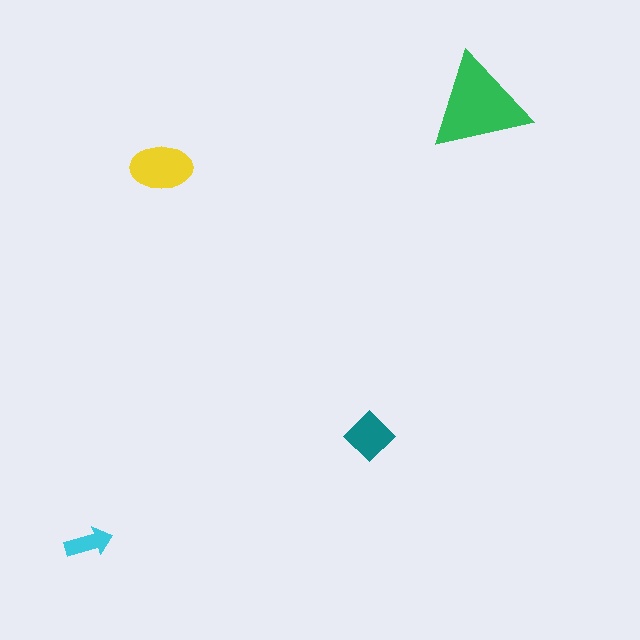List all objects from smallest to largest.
The cyan arrow, the teal diamond, the yellow ellipse, the green triangle.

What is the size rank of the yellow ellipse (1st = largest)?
2nd.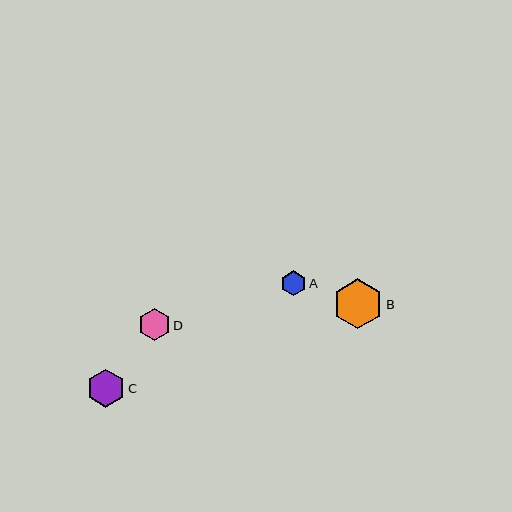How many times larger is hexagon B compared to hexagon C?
Hexagon B is approximately 1.3 times the size of hexagon C.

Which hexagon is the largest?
Hexagon B is the largest with a size of approximately 50 pixels.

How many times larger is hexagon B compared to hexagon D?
Hexagon B is approximately 1.6 times the size of hexagon D.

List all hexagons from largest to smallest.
From largest to smallest: B, C, D, A.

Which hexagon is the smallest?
Hexagon A is the smallest with a size of approximately 25 pixels.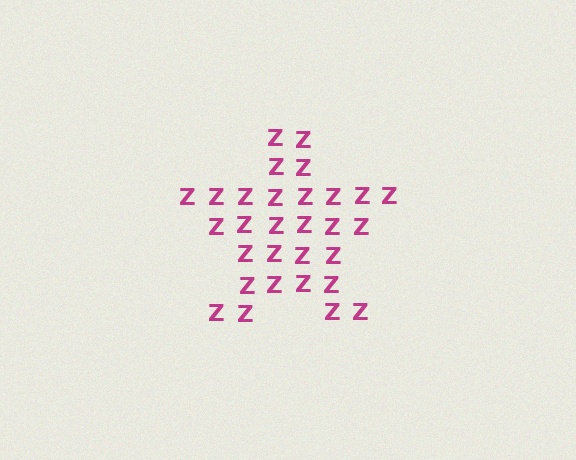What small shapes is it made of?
It is made of small letter Z's.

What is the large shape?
The large shape is a star.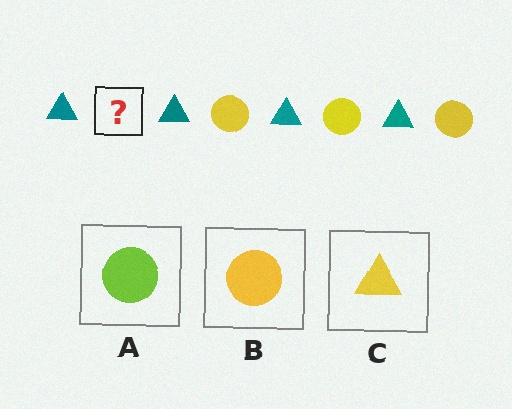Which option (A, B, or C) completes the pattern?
B.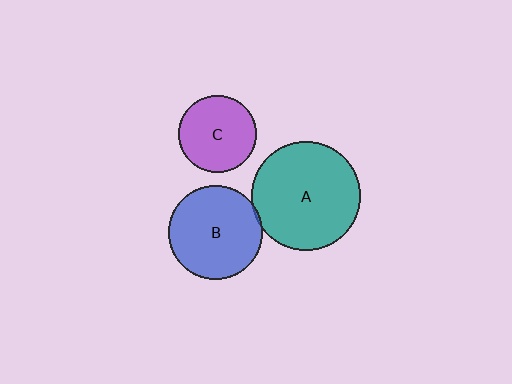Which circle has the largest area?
Circle A (teal).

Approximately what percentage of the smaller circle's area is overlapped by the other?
Approximately 5%.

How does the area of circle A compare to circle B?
Approximately 1.4 times.